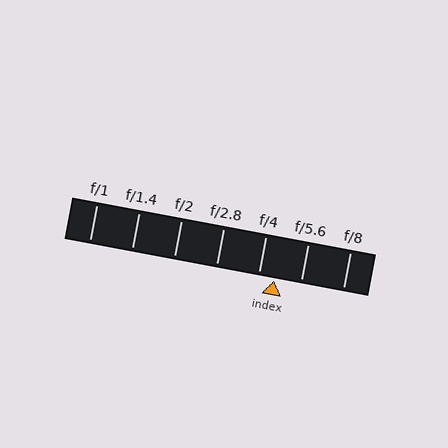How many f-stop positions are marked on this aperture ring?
There are 7 f-stop positions marked.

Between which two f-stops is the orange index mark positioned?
The index mark is between f/4 and f/5.6.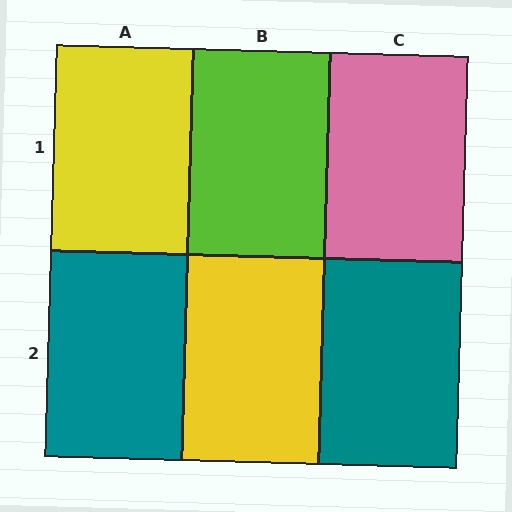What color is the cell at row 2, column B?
Yellow.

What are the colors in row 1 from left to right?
Yellow, lime, pink.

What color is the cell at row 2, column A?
Teal.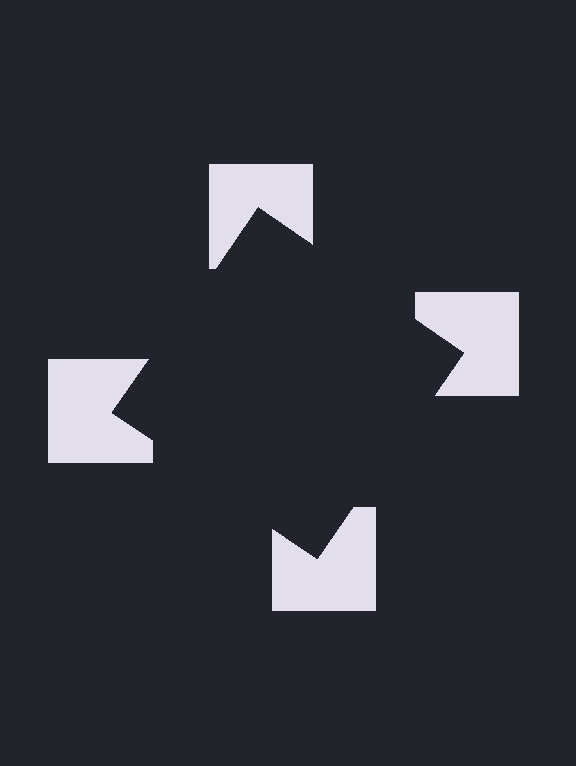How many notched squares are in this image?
There are 4 — one at each vertex of the illusory square.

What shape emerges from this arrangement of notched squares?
An illusory square — its edges are inferred from the aligned wedge cuts in the notched squares, not physically drawn.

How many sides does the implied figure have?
4 sides.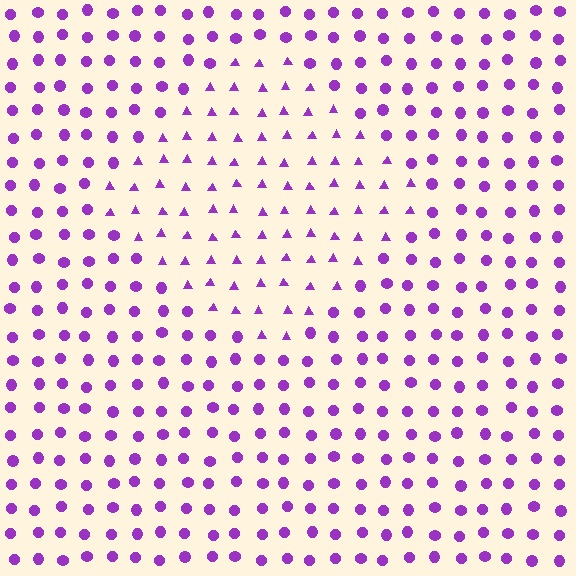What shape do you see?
I see a diamond.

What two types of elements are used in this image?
The image uses triangles inside the diamond region and circles outside it.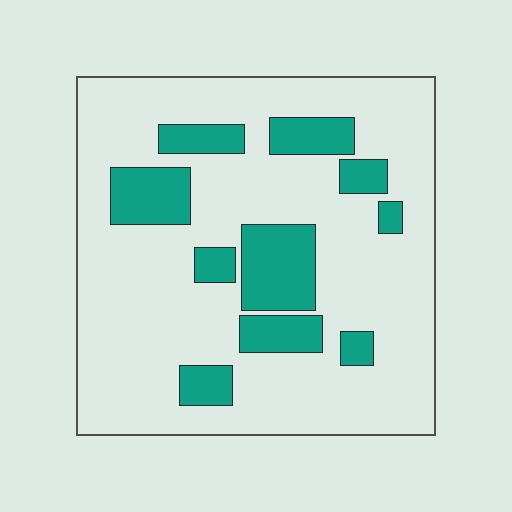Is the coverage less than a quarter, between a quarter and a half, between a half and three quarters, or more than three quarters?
Less than a quarter.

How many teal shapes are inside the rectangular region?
10.